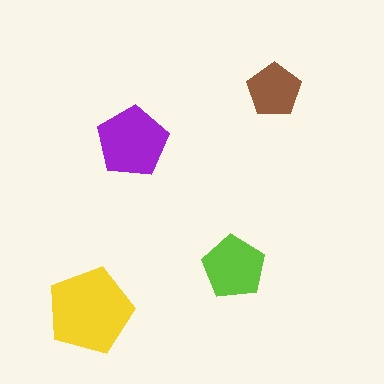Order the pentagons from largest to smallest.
the yellow one, the purple one, the lime one, the brown one.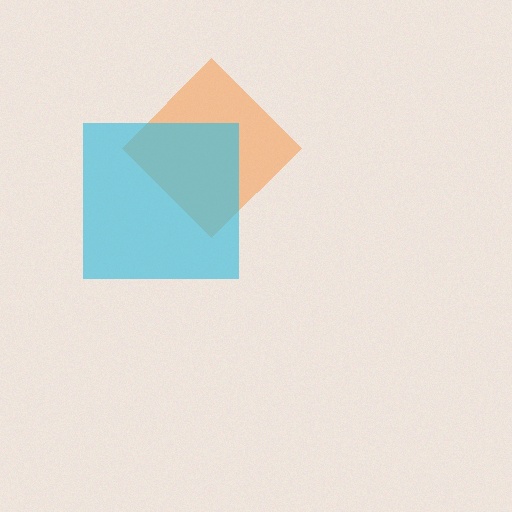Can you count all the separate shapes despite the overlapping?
Yes, there are 2 separate shapes.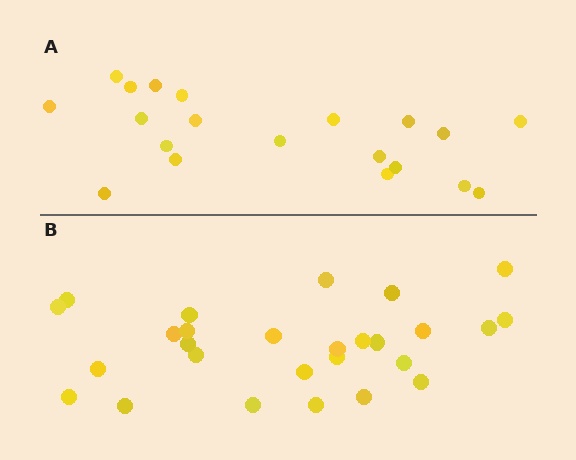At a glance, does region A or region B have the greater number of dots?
Region B (the bottom region) has more dots.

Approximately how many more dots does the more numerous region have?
Region B has roughly 8 or so more dots than region A.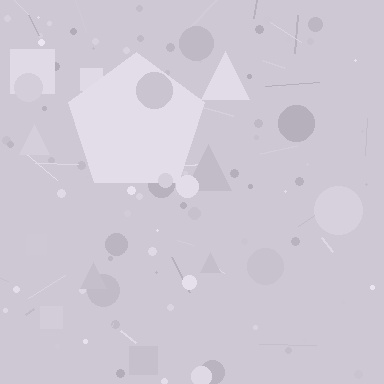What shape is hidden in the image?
A pentagon is hidden in the image.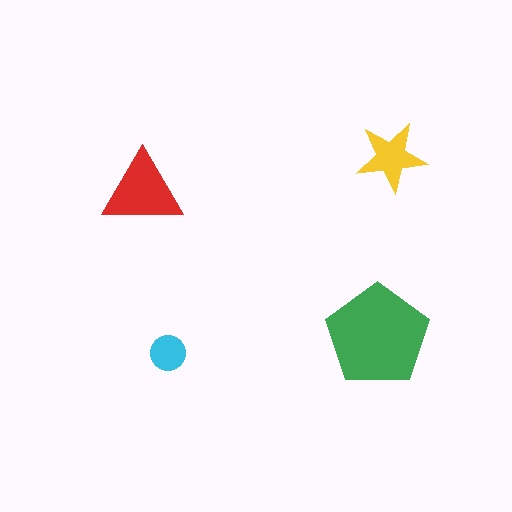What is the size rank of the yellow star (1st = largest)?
3rd.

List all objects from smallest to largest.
The cyan circle, the yellow star, the red triangle, the green pentagon.